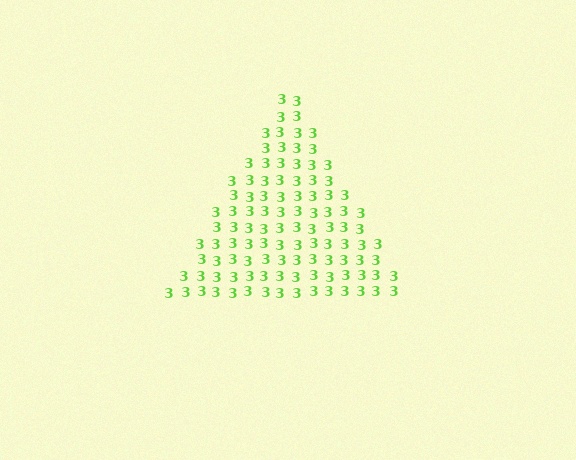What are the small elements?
The small elements are digit 3's.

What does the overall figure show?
The overall figure shows a triangle.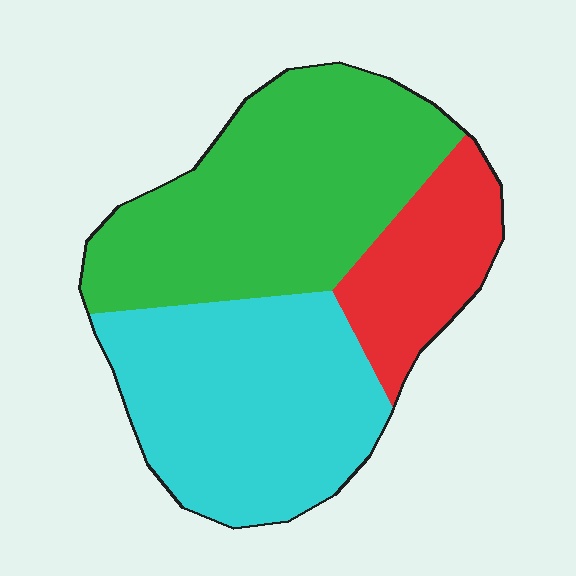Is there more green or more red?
Green.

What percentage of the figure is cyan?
Cyan takes up between a third and a half of the figure.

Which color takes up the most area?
Green, at roughly 45%.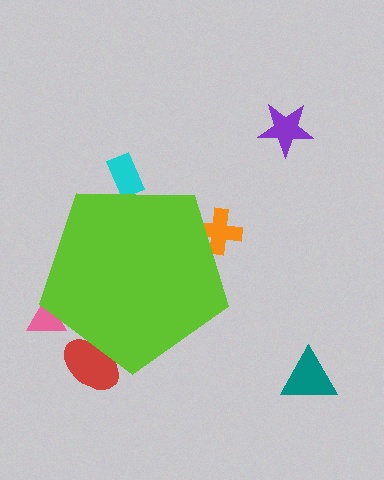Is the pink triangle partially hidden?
Yes, the pink triangle is partially hidden behind the lime pentagon.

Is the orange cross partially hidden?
Yes, the orange cross is partially hidden behind the lime pentagon.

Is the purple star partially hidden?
No, the purple star is fully visible.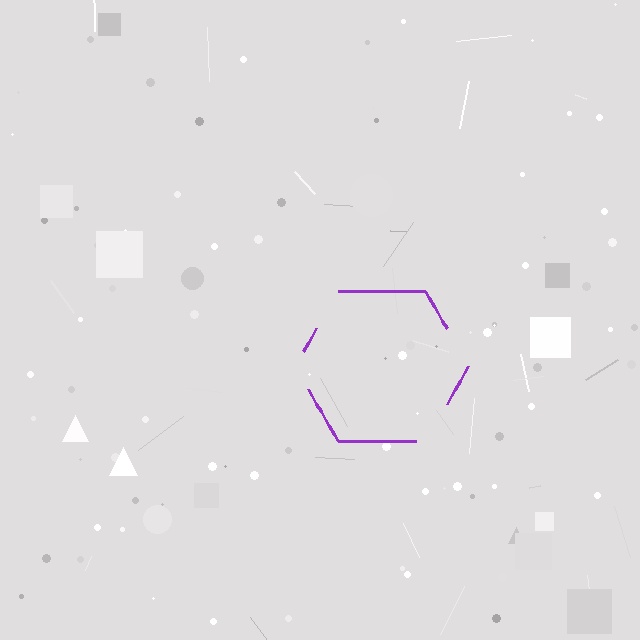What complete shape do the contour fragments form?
The contour fragments form a hexagon.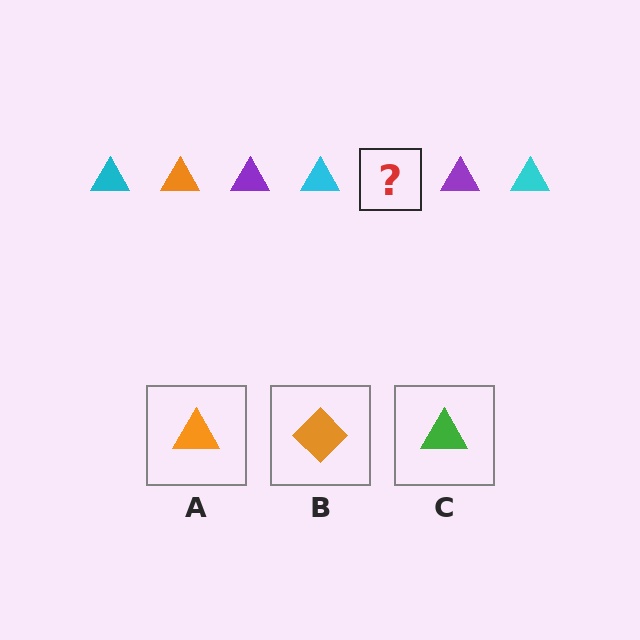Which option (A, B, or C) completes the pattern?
A.